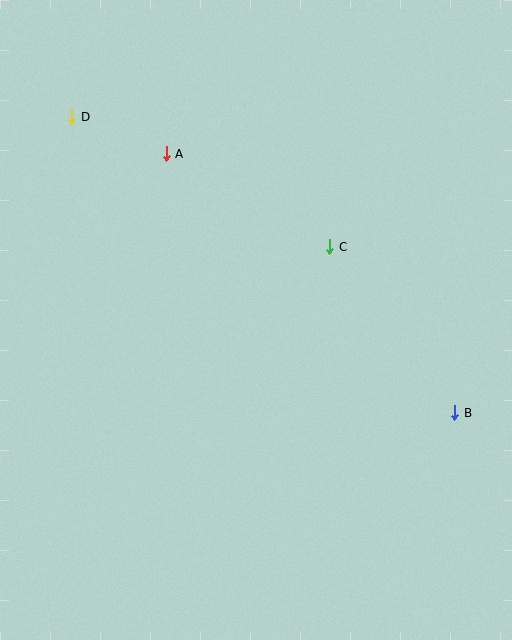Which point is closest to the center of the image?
Point C at (330, 247) is closest to the center.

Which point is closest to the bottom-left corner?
Point B is closest to the bottom-left corner.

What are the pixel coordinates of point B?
Point B is at (455, 413).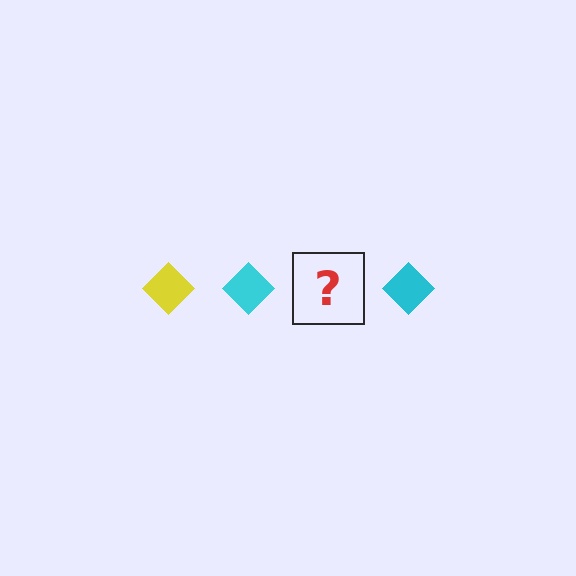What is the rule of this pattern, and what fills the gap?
The rule is that the pattern cycles through yellow, cyan diamonds. The gap should be filled with a yellow diamond.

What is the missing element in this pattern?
The missing element is a yellow diamond.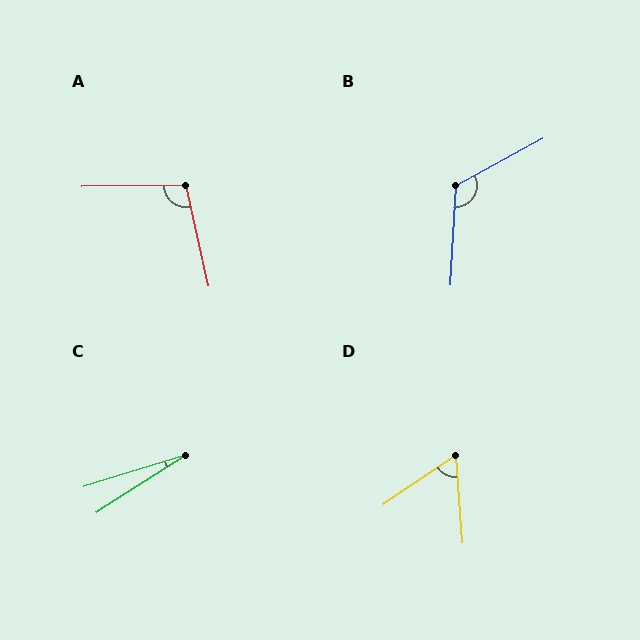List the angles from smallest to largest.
C (16°), D (60°), A (102°), B (122°).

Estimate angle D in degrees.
Approximately 60 degrees.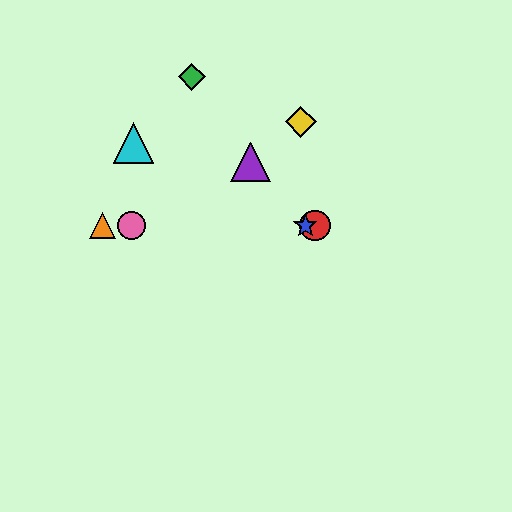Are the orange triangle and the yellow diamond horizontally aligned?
No, the orange triangle is at y≈226 and the yellow diamond is at y≈122.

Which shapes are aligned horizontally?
The red circle, the blue star, the orange triangle, the pink circle are aligned horizontally.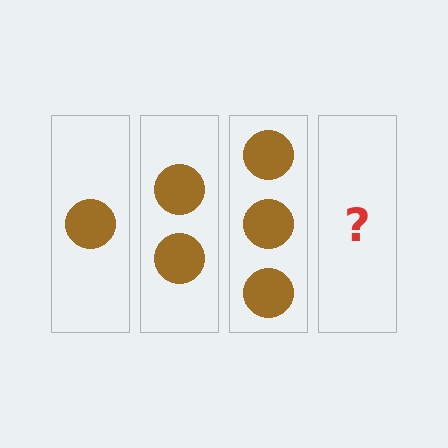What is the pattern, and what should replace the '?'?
The pattern is that each step adds one more circle. The '?' should be 4 circles.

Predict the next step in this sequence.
The next step is 4 circles.